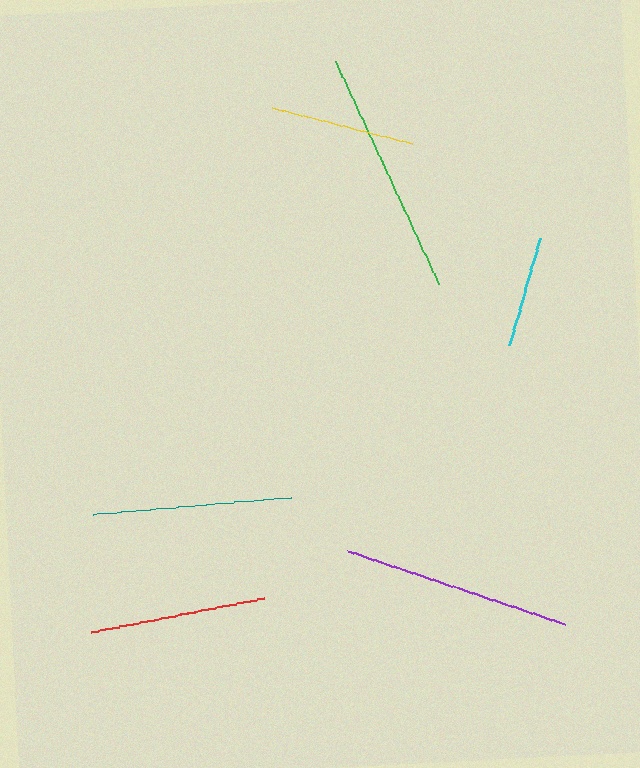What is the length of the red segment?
The red segment is approximately 176 pixels long.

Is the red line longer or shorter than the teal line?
The teal line is longer than the red line.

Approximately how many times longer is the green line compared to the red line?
The green line is approximately 1.4 times the length of the red line.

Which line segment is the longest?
The green line is the longest at approximately 246 pixels.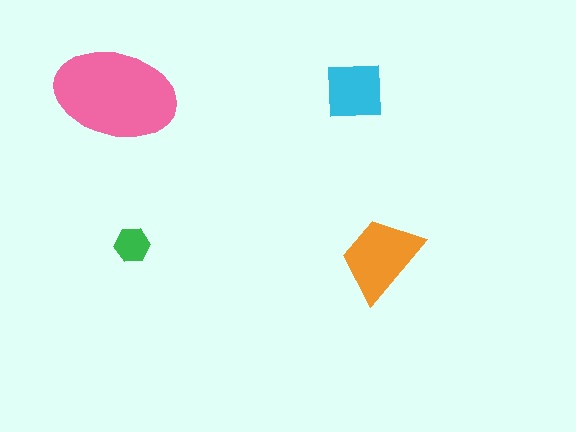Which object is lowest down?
The orange trapezoid is bottommost.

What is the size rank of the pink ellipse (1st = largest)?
1st.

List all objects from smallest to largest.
The green hexagon, the cyan square, the orange trapezoid, the pink ellipse.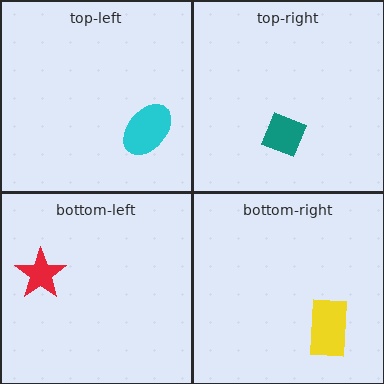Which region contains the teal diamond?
The top-right region.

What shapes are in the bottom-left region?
The red star.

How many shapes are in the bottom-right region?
1.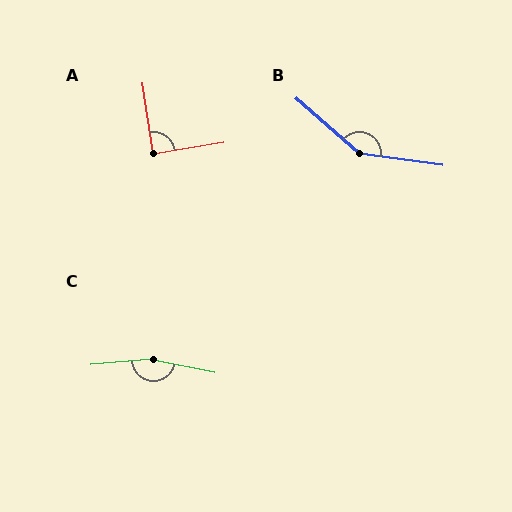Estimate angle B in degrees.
Approximately 147 degrees.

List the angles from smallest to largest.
A (90°), B (147°), C (163°).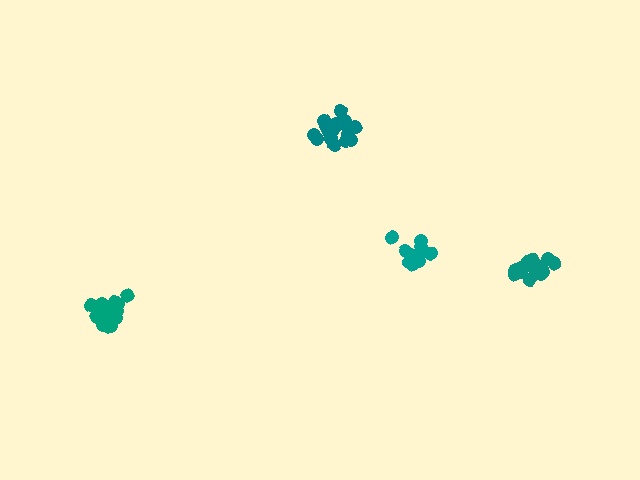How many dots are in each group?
Group 1: 17 dots, Group 2: 12 dots, Group 3: 17 dots, Group 4: 16 dots (62 total).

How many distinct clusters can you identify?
There are 4 distinct clusters.